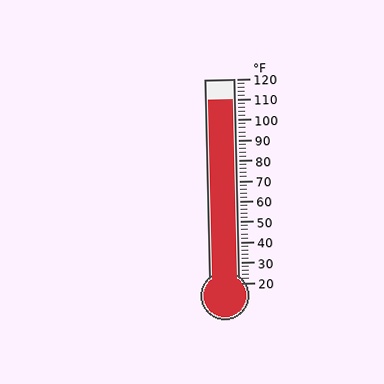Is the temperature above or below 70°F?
The temperature is above 70°F.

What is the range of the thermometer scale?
The thermometer scale ranges from 20°F to 120°F.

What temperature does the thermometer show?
The thermometer shows approximately 110°F.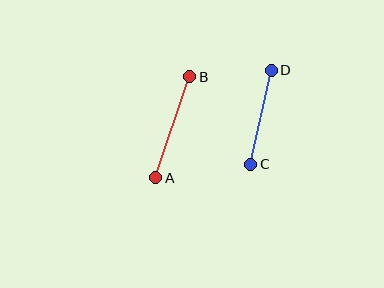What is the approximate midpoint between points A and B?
The midpoint is at approximately (173, 127) pixels.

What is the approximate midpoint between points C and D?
The midpoint is at approximately (261, 117) pixels.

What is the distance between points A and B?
The distance is approximately 107 pixels.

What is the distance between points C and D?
The distance is approximately 96 pixels.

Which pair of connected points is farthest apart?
Points A and B are farthest apart.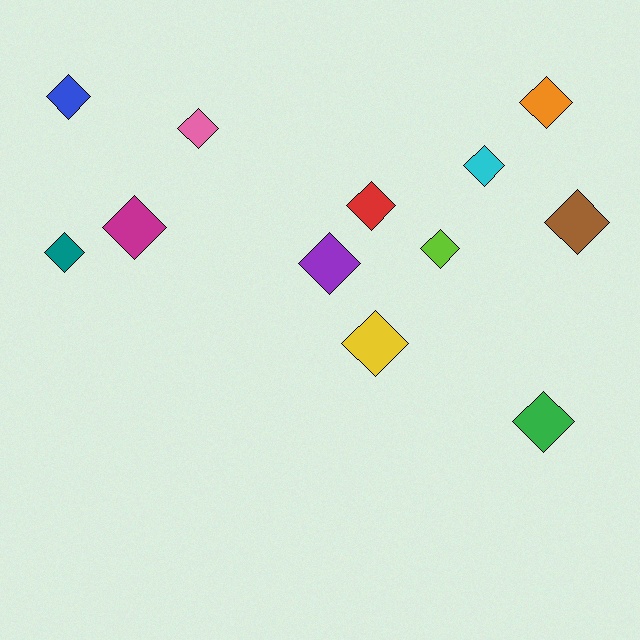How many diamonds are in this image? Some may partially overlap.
There are 12 diamonds.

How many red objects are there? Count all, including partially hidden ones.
There is 1 red object.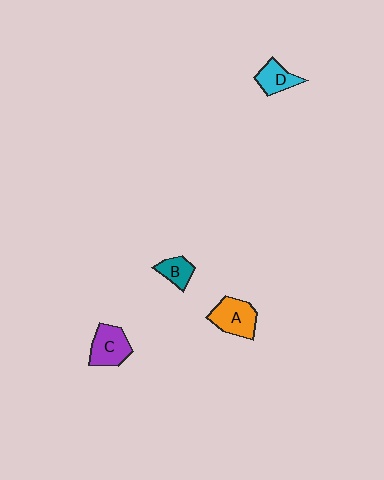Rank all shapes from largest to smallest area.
From largest to smallest: A (orange), C (purple), D (cyan), B (teal).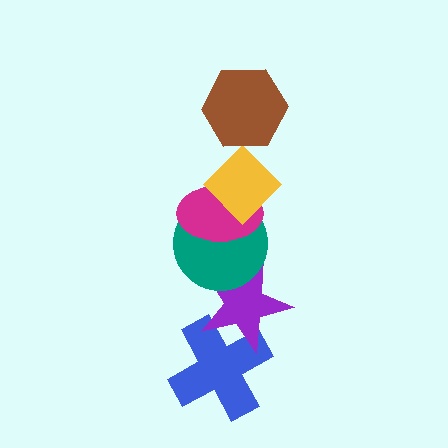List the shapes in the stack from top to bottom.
From top to bottom: the brown hexagon, the yellow diamond, the magenta ellipse, the teal circle, the purple star, the blue cross.